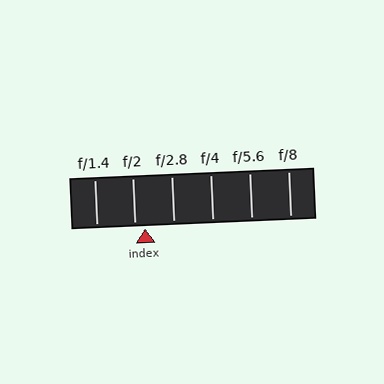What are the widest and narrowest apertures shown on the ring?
The widest aperture shown is f/1.4 and the narrowest is f/8.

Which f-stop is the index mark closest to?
The index mark is closest to f/2.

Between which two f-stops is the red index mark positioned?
The index mark is between f/2 and f/2.8.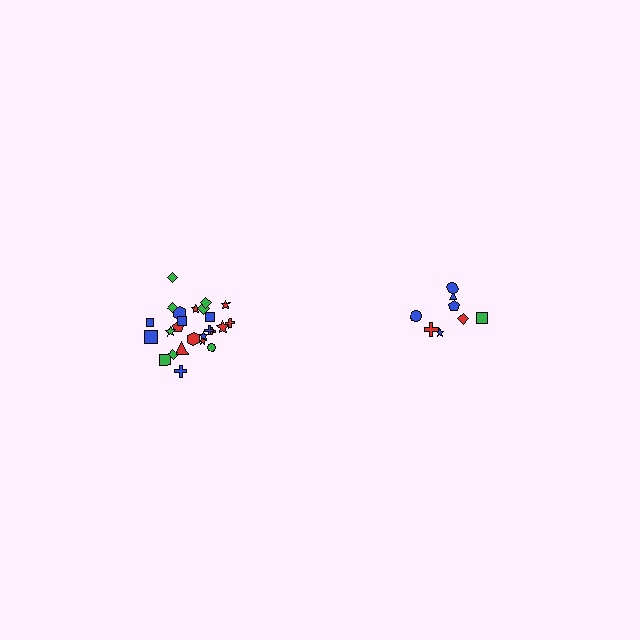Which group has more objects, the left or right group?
The left group.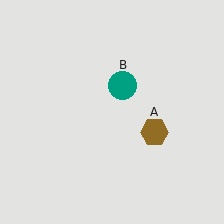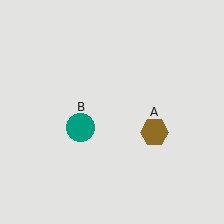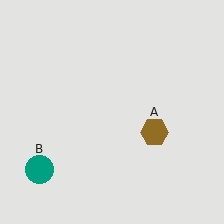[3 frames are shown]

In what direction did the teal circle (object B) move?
The teal circle (object B) moved down and to the left.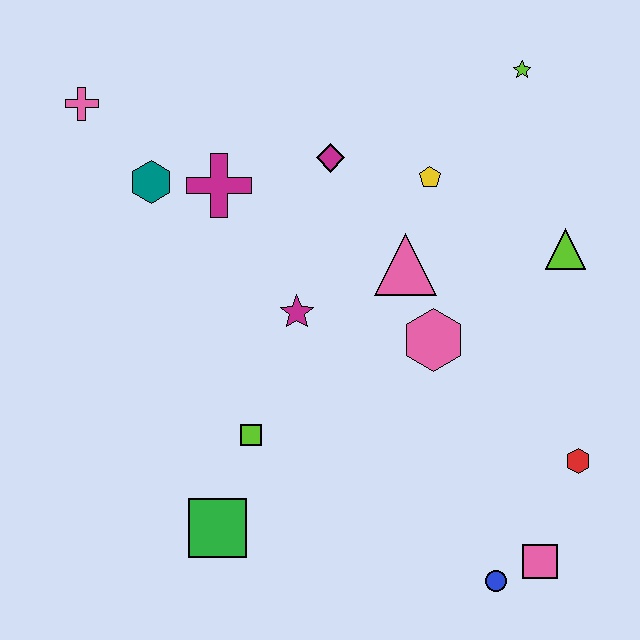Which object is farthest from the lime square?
The lime star is farthest from the lime square.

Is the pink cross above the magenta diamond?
Yes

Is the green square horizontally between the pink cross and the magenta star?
Yes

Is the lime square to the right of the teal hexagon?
Yes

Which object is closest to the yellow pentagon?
The pink triangle is closest to the yellow pentagon.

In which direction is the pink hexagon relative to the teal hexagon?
The pink hexagon is to the right of the teal hexagon.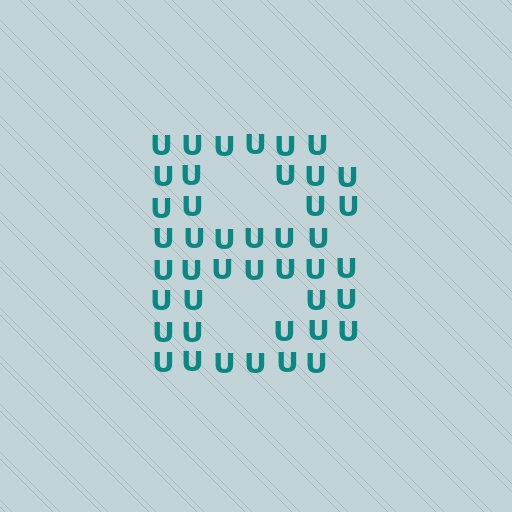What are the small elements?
The small elements are letter U's.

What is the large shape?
The large shape is the letter B.